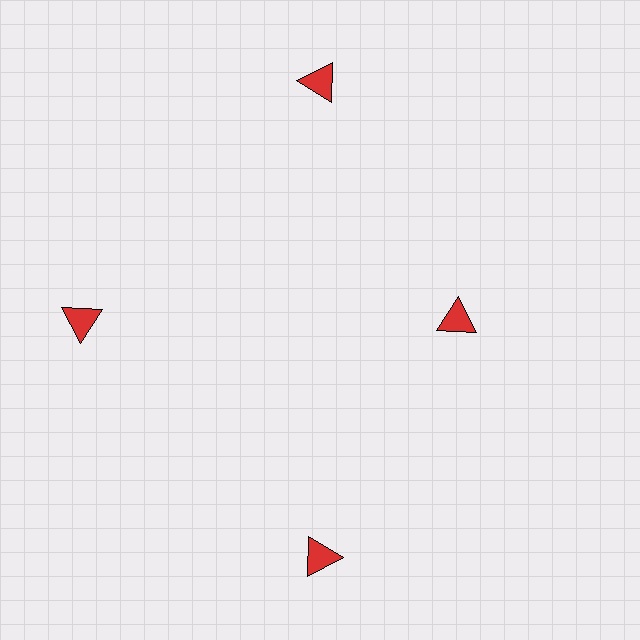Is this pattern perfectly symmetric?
No. The 4 red triangles are arranged in a ring, but one element near the 3 o'clock position is pulled inward toward the center, breaking the 4-fold rotational symmetry.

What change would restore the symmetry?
The symmetry would be restored by moving it outward, back onto the ring so that all 4 triangles sit at equal angles and equal distance from the center.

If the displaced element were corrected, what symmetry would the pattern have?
It would have 4-fold rotational symmetry — the pattern would map onto itself every 90 degrees.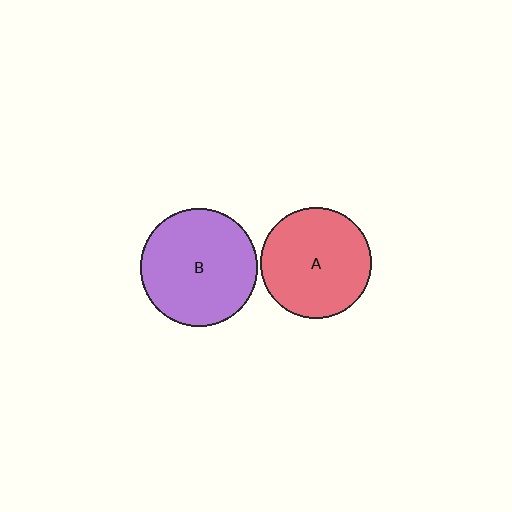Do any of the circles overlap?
No, none of the circles overlap.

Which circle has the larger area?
Circle B (purple).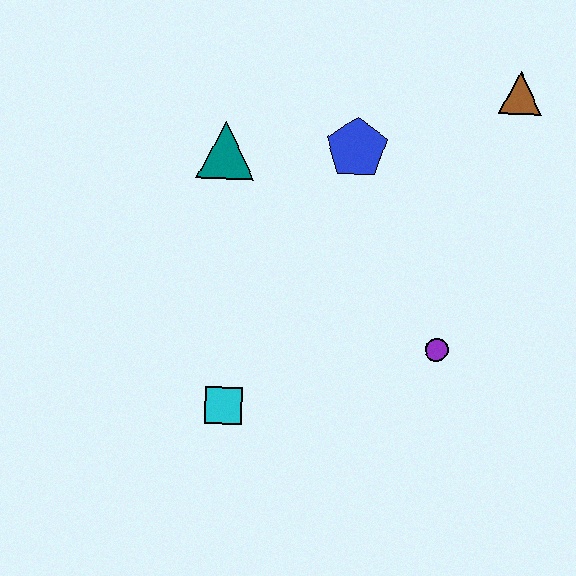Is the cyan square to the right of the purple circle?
No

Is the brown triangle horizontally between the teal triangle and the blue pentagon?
No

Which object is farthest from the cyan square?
The brown triangle is farthest from the cyan square.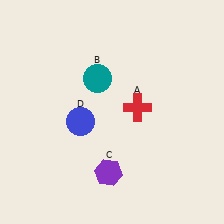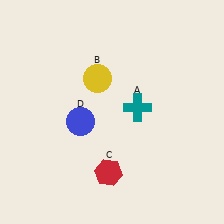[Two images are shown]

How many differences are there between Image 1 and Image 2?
There are 3 differences between the two images.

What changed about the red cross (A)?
In Image 1, A is red. In Image 2, it changed to teal.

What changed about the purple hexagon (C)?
In Image 1, C is purple. In Image 2, it changed to red.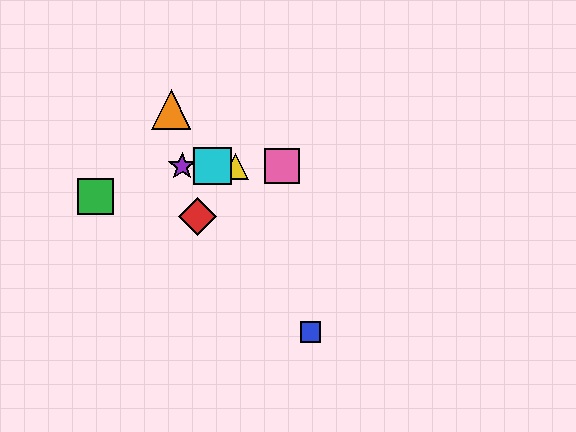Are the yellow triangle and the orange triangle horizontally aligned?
No, the yellow triangle is at y≈166 and the orange triangle is at y≈109.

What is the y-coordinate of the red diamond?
The red diamond is at y≈216.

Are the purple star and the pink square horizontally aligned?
Yes, both are at y≈166.